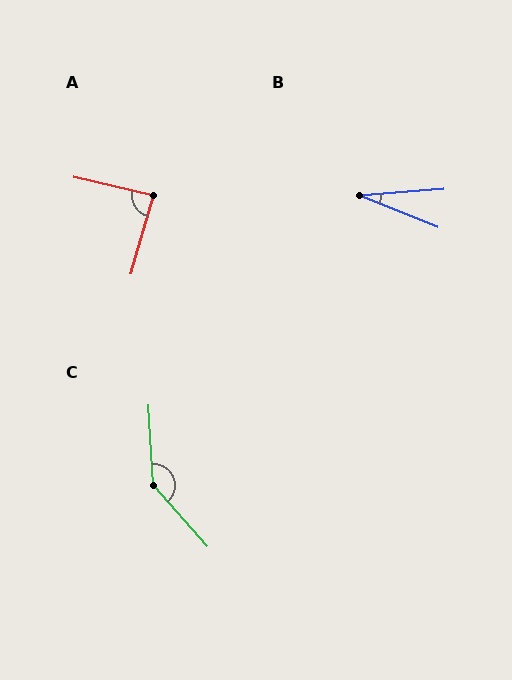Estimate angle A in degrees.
Approximately 87 degrees.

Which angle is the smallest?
B, at approximately 26 degrees.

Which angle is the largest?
C, at approximately 141 degrees.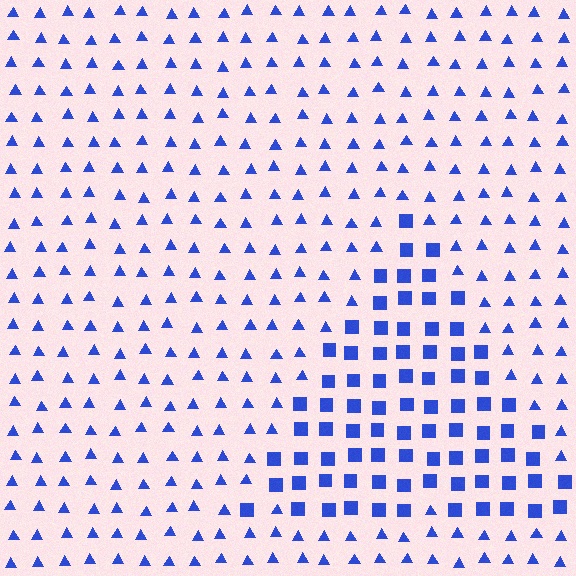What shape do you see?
I see a triangle.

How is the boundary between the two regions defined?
The boundary is defined by a change in element shape: squares inside vs. triangles outside. All elements share the same color and spacing.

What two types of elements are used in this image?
The image uses squares inside the triangle region and triangles outside it.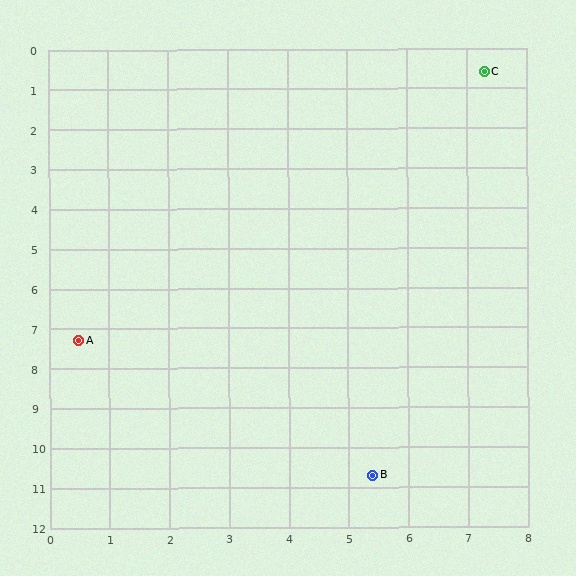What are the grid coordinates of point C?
Point C is at approximately (7.3, 0.6).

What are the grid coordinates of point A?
Point A is at approximately (0.5, 7.3).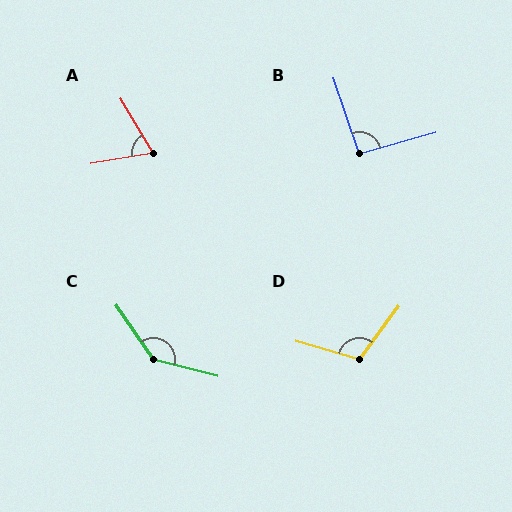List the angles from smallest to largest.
A (68°), B (93°), D (110°), C (139°).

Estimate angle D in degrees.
Approximately 110 degrees.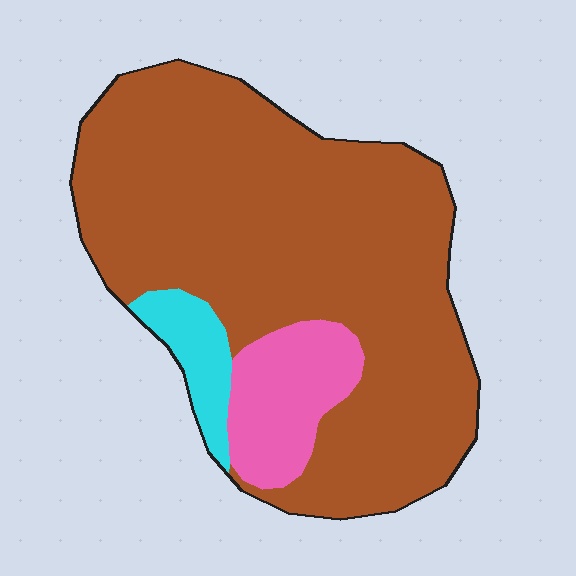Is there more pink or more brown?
Brown.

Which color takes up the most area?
Brown, at roughly 80%.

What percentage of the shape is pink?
Pink covers 12% of the shape.